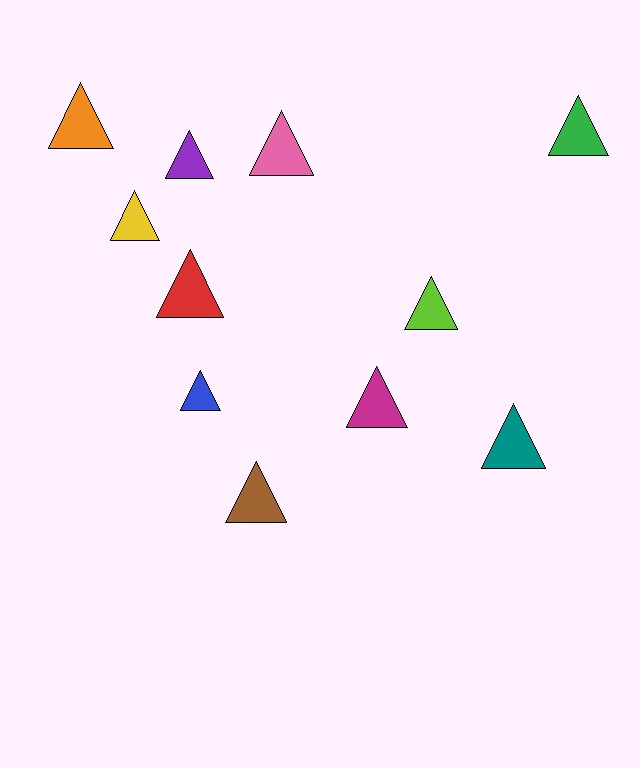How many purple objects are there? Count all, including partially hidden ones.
There is 1 purple object.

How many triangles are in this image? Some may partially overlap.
There are 11 triangles.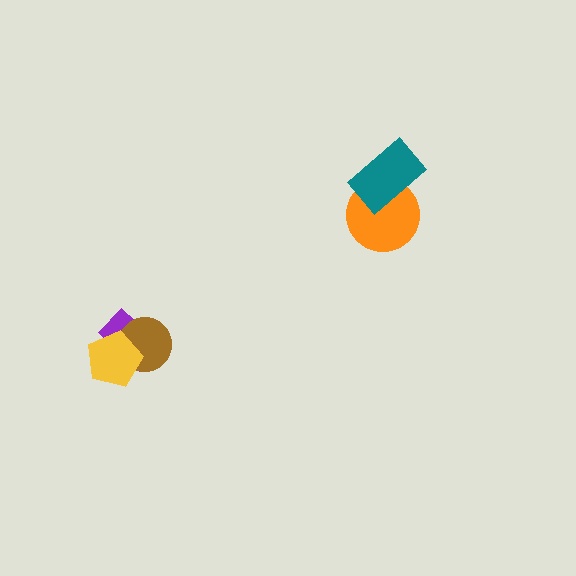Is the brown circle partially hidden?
Yes, it is partially covered by another shape.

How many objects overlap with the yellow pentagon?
2 objects overlap with the yellow pentagon.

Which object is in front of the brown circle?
The yellow pentagon is in front of the brown circle.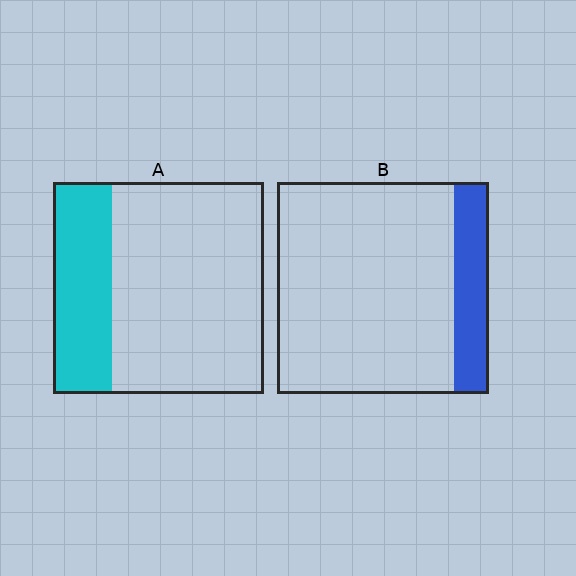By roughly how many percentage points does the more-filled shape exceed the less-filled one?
By roughly 10 percentage points (A over B).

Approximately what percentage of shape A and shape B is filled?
A is approximately 30% and B is approximately 15%.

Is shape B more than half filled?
No.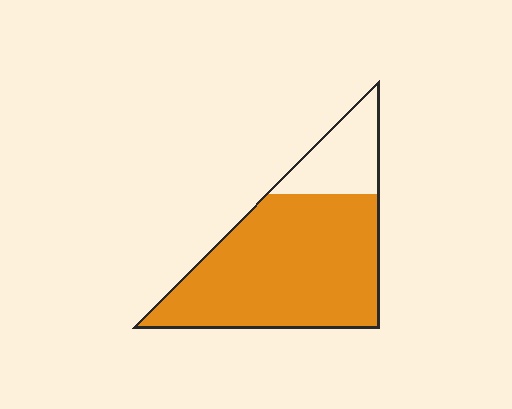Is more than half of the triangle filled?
Yes.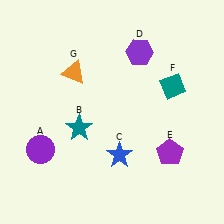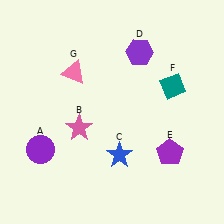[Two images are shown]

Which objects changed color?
B changed from teal to pink. G changed from orange to pink.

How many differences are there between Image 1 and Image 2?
There are 2 differences between the two images.